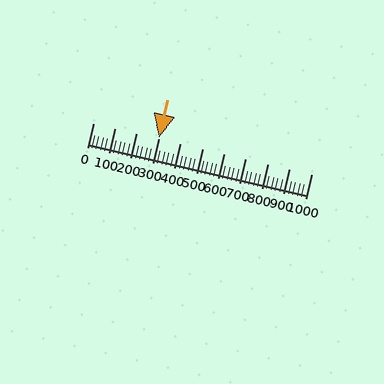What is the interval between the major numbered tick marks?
The major tick marks are spaced 100 units apart.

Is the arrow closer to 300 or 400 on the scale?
The arrow is closer to 300.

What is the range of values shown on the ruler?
The ruler shows values from 0 to 1000.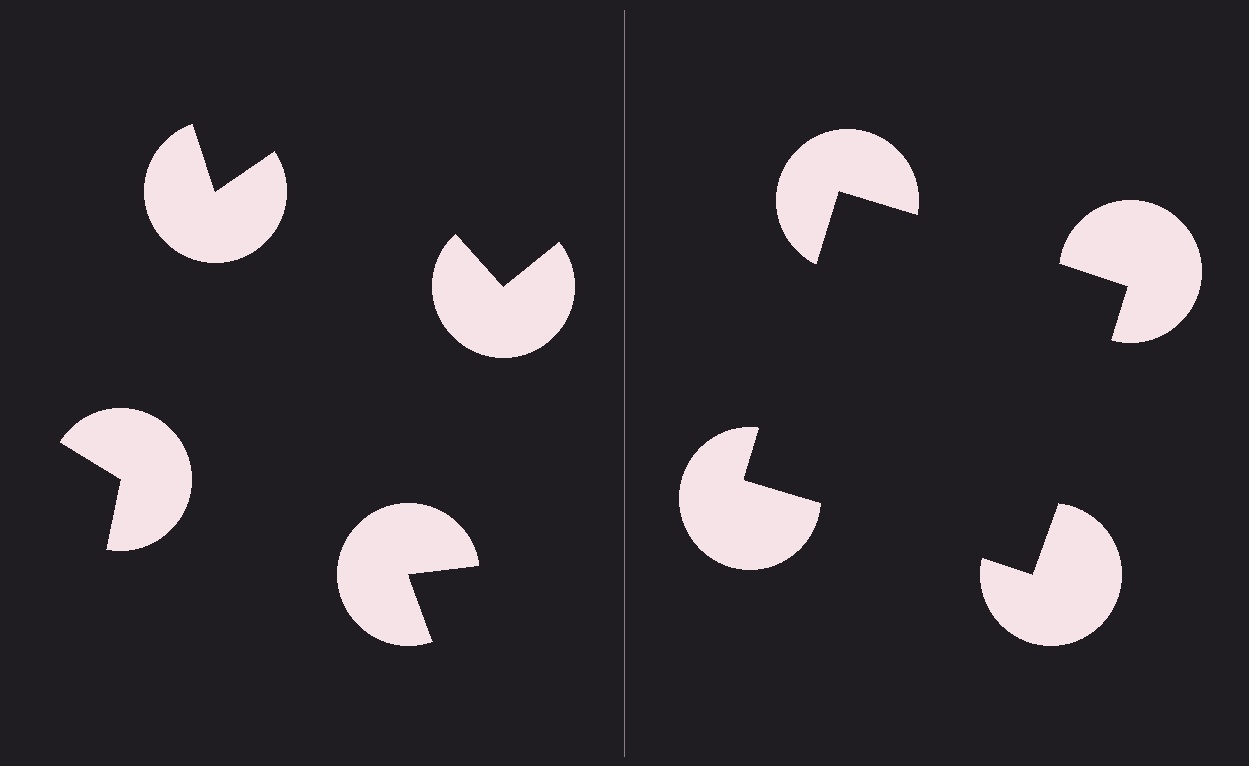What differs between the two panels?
The pac-man discs are positioned identically on both sides; only the wedge orientations differ. On the right they align to a square; on the left they are misaligned.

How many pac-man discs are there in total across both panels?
8 — 4 on each side.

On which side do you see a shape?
An illusory square appears on the right side. On the left side the wedge cuts are rotated, so no coherent shape forms.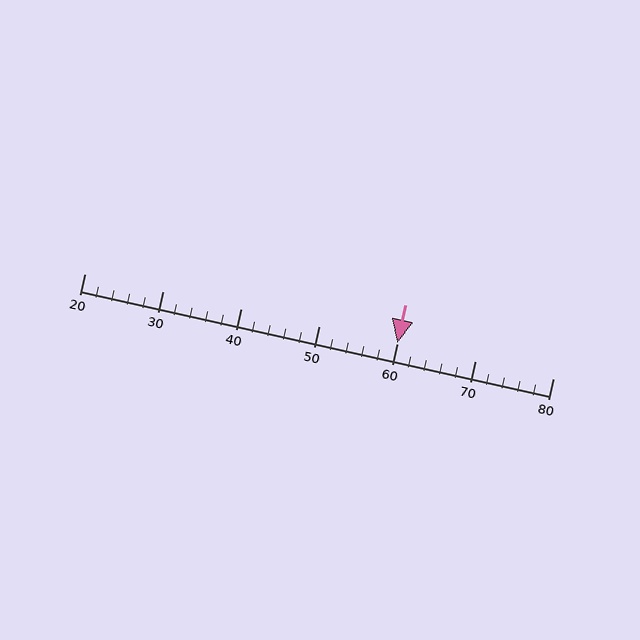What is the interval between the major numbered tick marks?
The major tick marks are spaced 10 units apart.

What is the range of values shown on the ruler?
The ruler shows values from 20 to 80.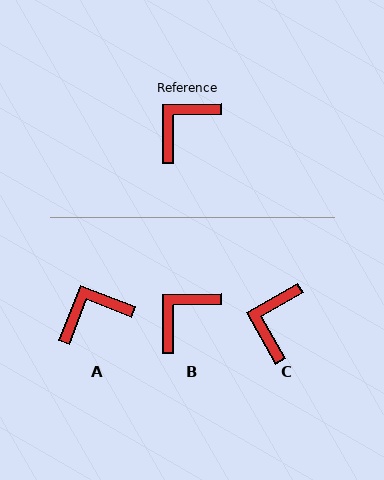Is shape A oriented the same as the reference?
No, it is off by about 22 degrees.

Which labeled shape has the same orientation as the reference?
B.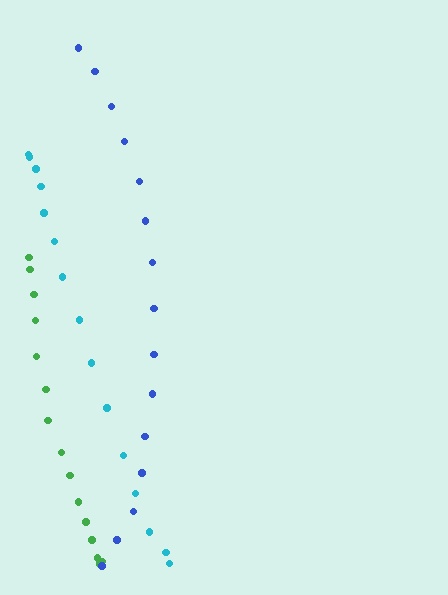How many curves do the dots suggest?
There are 3 distinct paths.